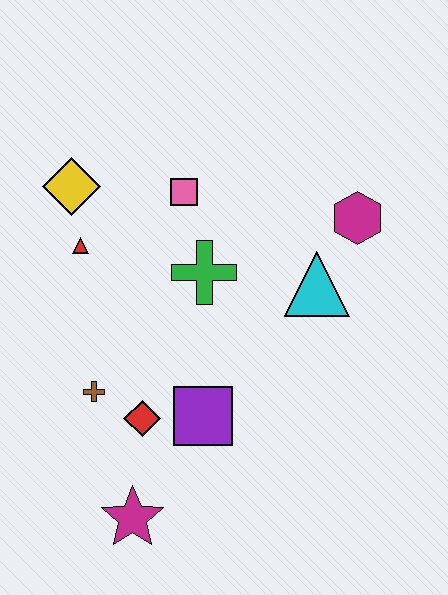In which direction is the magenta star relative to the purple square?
The magenta star is below the purple square.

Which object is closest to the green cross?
The pink square is closest to the green cross.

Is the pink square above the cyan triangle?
Yes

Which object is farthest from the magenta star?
The magenta hexagon is farthest from the magenta star.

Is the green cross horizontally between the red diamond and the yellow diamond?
No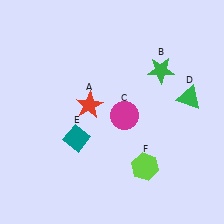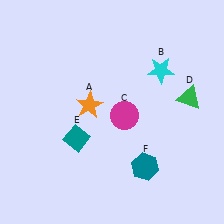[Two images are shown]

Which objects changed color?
A changed from red to orange. B changed from green to cyan. F changed from lime to teal.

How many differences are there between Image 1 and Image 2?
There are 3 differences between the two images.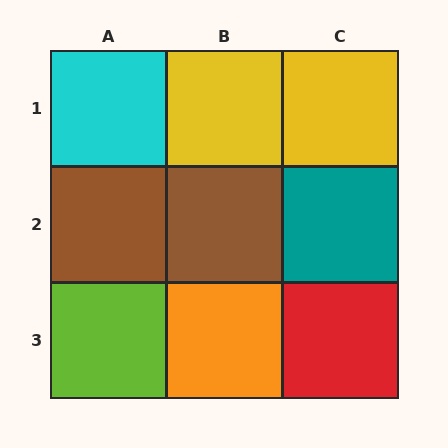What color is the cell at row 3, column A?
Lime.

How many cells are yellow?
2 cells are yellow.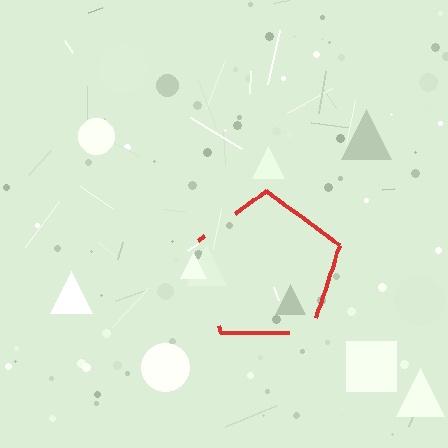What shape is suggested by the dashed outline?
The dashed outline suggests a pentagon.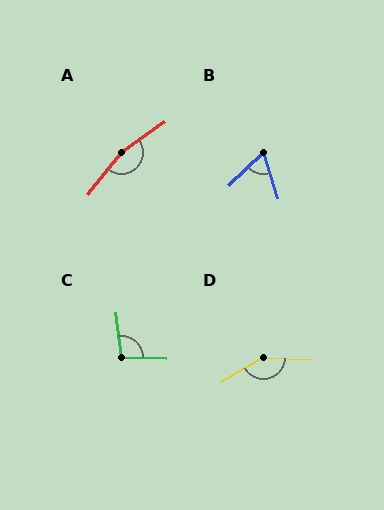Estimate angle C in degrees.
Approximately 98 degrees.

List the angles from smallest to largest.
B (64°), C (98°), D (148°), A (165°).